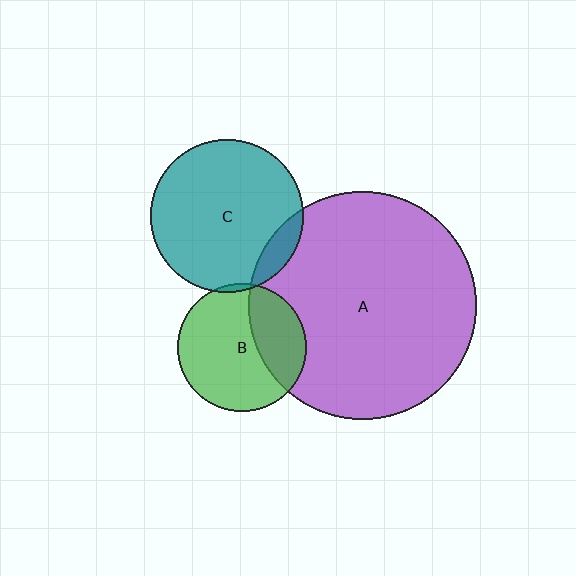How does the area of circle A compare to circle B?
Approximately 3.1 times.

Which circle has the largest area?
Circle A (purple).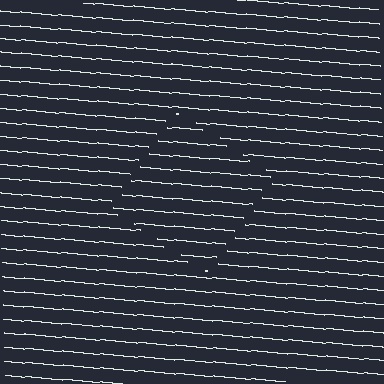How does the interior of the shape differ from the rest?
The interior of the shape contains the same grating, shifted by half a period — the contour is defined by the phase discontinuity where line-ends from the inner and outer gratings abut.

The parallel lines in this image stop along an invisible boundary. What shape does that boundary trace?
An illusory square. The interior of the shape contains the same grating, shifted by half a period — the contour is defined by the phase discontinuity where line-ends from the inner and outer gratings abut.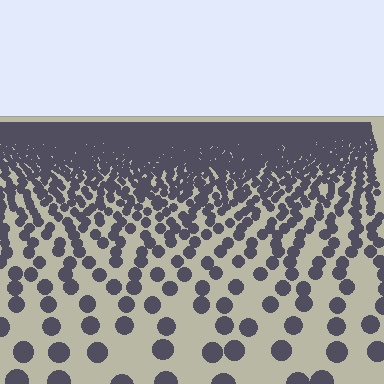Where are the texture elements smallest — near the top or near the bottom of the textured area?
Near the top.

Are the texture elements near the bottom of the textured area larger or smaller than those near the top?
Larger. Near the bottom, elements are closer to the viewer and appear at a bigger on-screen size.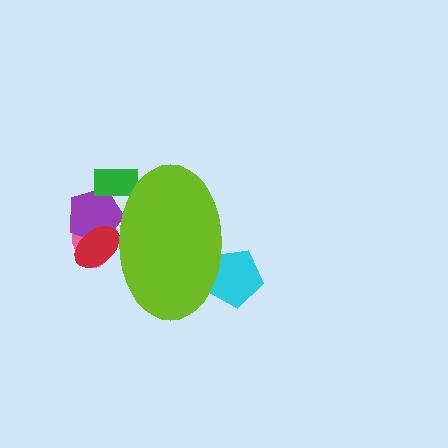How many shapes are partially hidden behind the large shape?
5 shapes are partially hidden.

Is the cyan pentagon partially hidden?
Yes, the cyan pentagon is partially hidden behind the lime ellipse.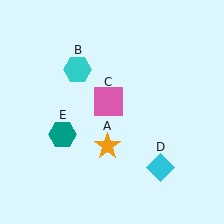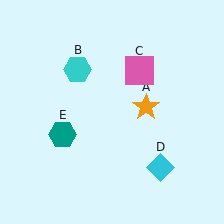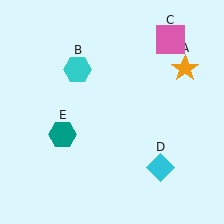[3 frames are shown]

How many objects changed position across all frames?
2 objects changed position: orange star (object A), pink square (object C).